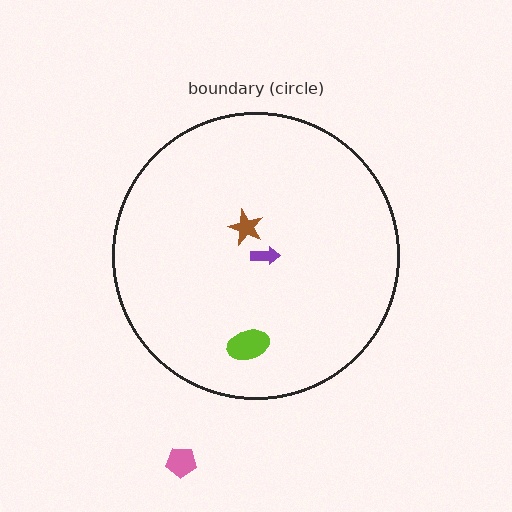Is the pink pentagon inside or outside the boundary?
Outside.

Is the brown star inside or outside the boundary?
Inside.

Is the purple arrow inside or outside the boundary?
Inside.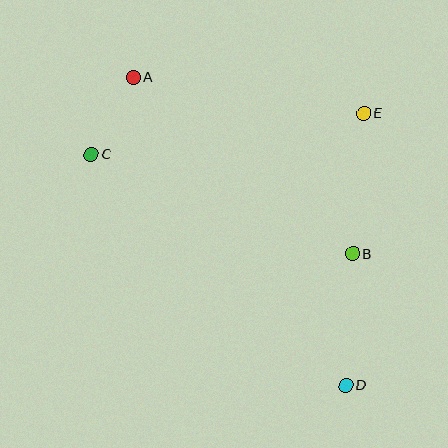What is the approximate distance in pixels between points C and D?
The distance between C and D is approximately 343 pixels.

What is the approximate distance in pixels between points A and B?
The distance between A and B is approximately 282 pixels.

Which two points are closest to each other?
Points A and C are closest to each other.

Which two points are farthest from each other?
Points A and D are farthest from each other.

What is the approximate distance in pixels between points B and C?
The distance between B and C is approximately 280 pixels.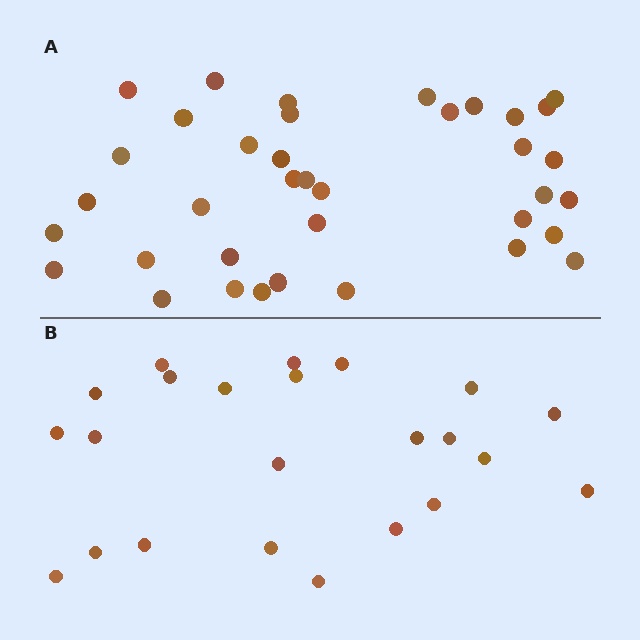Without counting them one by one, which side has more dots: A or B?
Region A (the top region) has more dots.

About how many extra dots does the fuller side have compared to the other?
Region A has approximately 15 more dots than region B.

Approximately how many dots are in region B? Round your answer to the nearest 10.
About 20 dots. (The exact count is 23, which rounds to 20.)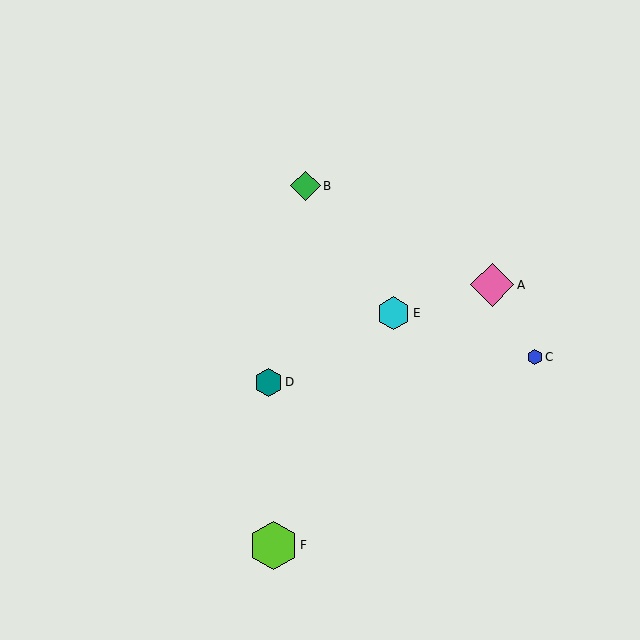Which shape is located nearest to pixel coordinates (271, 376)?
The teal hexagon (labeled D) at (268, 382) is nearest to that location.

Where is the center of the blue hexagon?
The center of the blue hexagon is at (535, 357).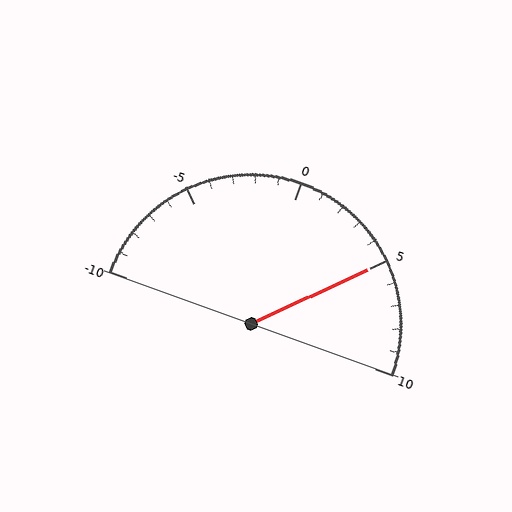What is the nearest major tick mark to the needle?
The nearest major tick mark is 5.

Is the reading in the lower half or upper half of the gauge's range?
The reading is in the upper half of the range (-10 to 10).